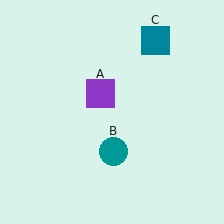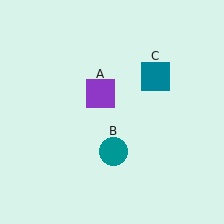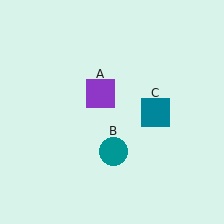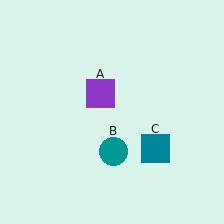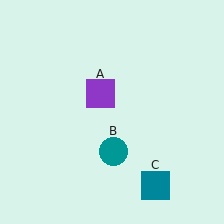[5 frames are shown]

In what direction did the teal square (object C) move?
The teal square (object C) moved down.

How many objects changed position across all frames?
1 object changed position: teal square (object C).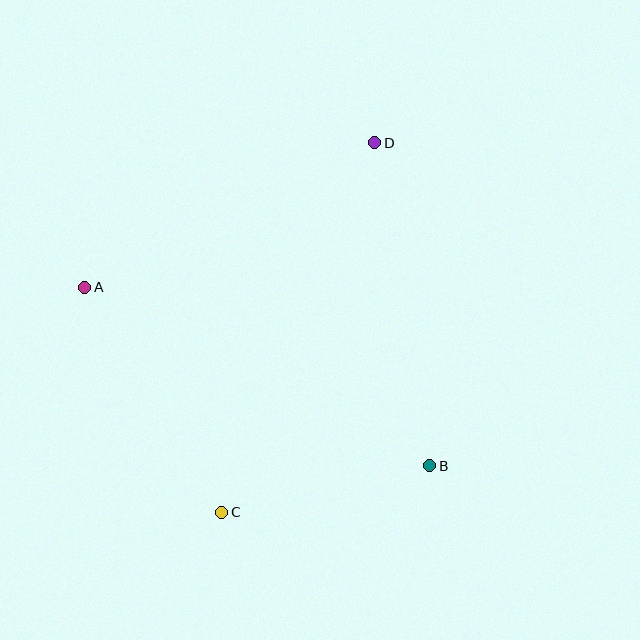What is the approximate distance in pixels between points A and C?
The distance between A and C is approximately 263 pixels.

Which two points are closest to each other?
Points B and C are closest to each other.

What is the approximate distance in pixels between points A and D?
The distance between A and D is approximately 324 pixels.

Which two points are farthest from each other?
Points C and D are farthest from each other.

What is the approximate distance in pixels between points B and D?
The distance between B and D is approximately 328 pixels.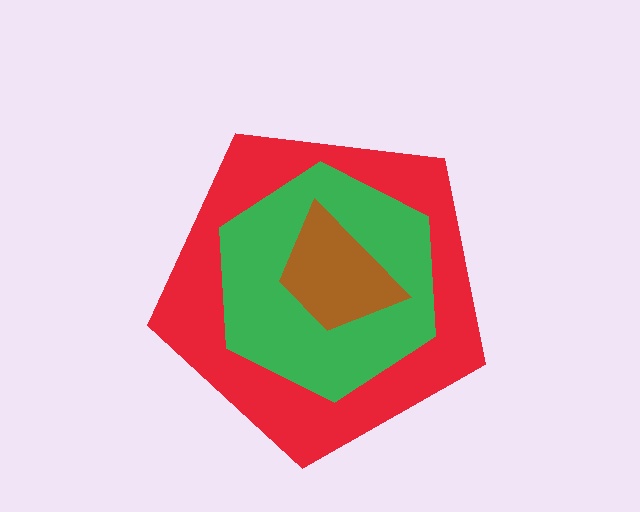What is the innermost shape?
The brown trapezoid.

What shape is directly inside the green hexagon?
The brown trapezoid.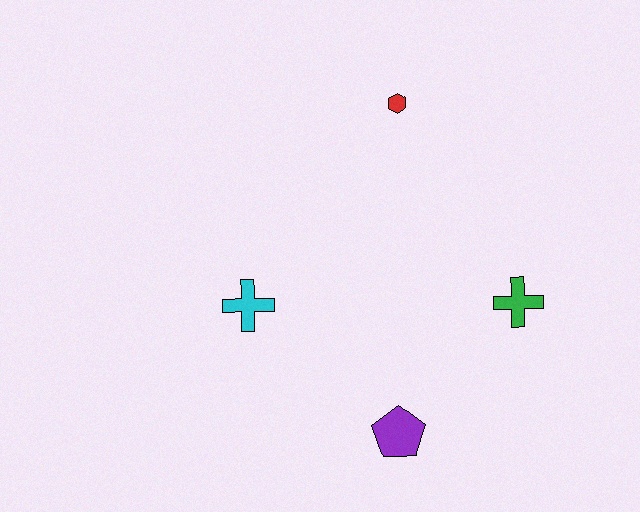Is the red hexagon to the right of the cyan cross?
Yes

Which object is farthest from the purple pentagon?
The red hexagon is farthest from the purple pentagon.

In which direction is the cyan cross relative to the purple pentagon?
The cyan cross is to the left of the purple pentagon.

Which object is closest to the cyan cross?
The purple pentagon is closest to the cyan cross.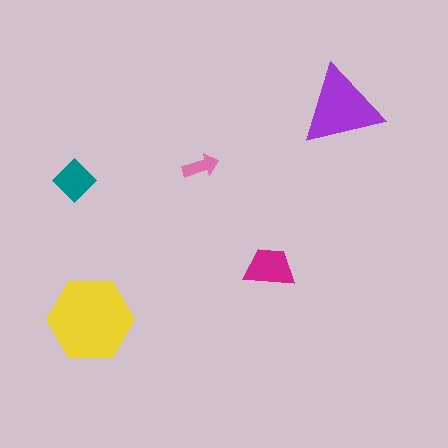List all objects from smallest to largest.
The pink arrow, the teal diamond, the magenta trapezoid, the purple triangle, the yellow hexagon.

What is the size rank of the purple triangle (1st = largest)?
2nd.